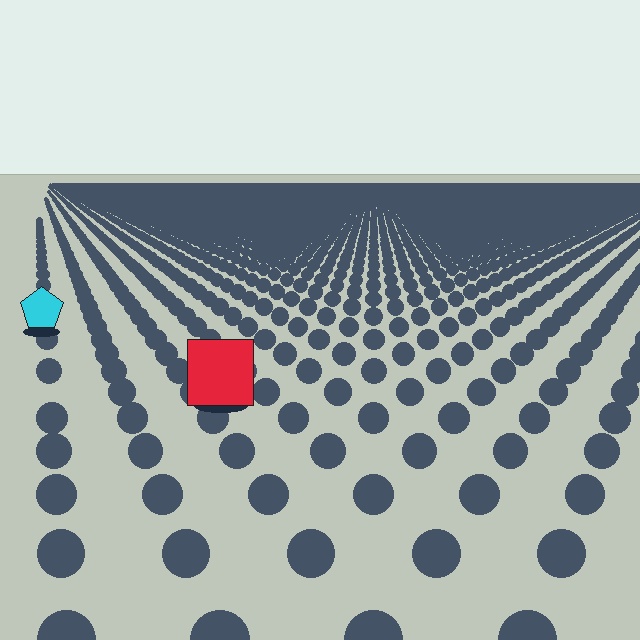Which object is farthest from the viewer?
The cyan pentagon is farthest from the viewer. It appears smaller and the ground texture around it is denser.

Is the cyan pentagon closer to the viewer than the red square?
No. The red square is closer — you can tell from the texture gradient: the ground texture is coarser near it.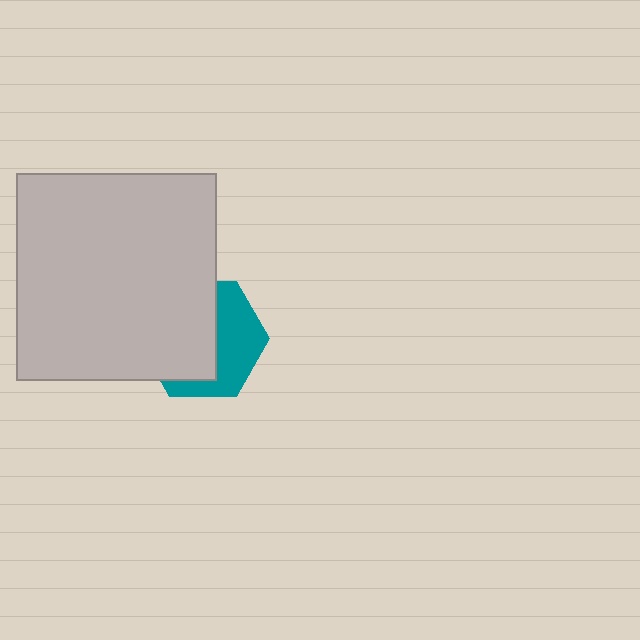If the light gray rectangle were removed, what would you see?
You would see the complete teal hexagon.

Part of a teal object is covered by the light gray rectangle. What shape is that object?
It is a hexagon.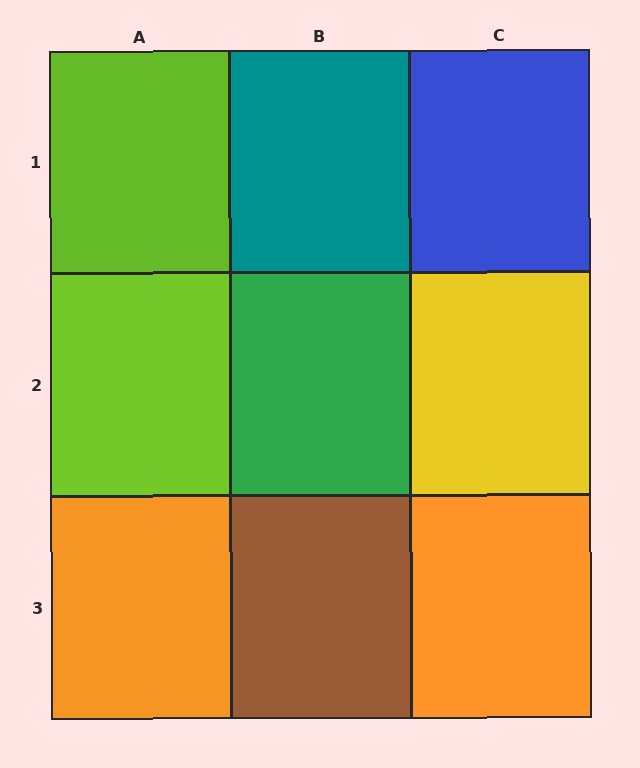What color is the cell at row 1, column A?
Lime.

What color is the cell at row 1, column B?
Teal.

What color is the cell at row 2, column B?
Green.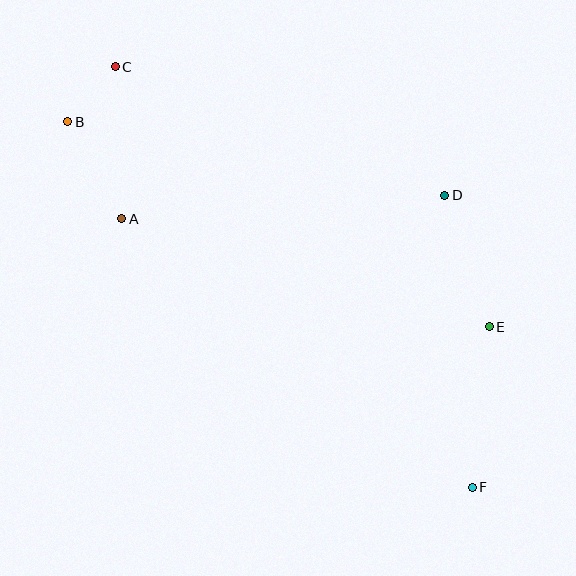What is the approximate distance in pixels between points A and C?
The distance between A and C is approximately 153 pixels.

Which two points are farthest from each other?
Points C and F are farthest from each other.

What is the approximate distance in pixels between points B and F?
The distance between B and F is approximately 545 pixels.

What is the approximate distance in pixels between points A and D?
The distance between A and D is approximately 324 pixels.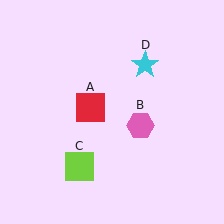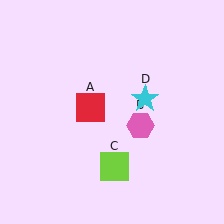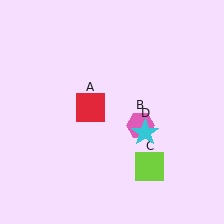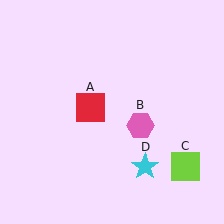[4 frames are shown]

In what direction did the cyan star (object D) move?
The cyan star (object D) moved down.